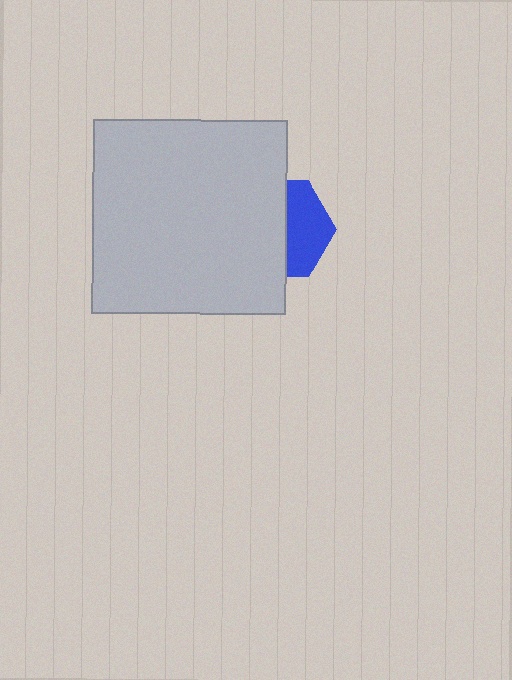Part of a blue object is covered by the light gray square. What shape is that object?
It is a hexagon.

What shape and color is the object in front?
The object in front is a light gray square.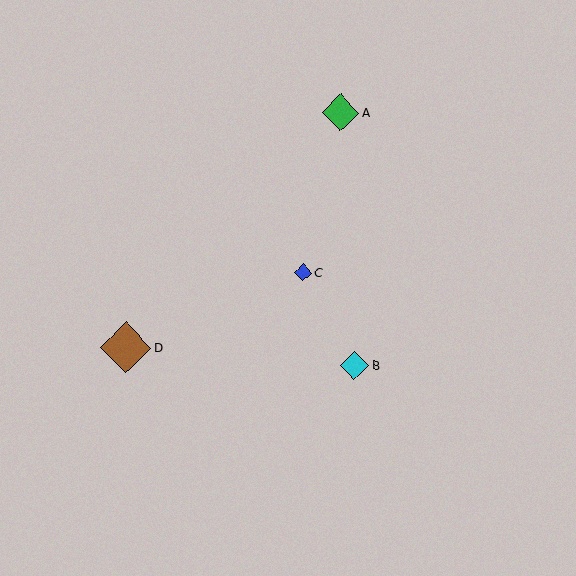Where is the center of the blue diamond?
The center of the blue diamond is at (303, 273).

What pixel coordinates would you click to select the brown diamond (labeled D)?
Click at (126, 348) to select the brown diamond D.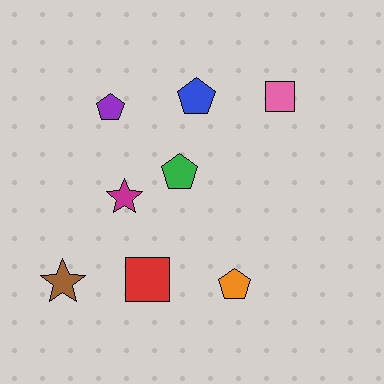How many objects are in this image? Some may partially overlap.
There are 8 objects.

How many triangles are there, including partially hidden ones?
There are no triangles.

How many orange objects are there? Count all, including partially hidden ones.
There is 1 orange object.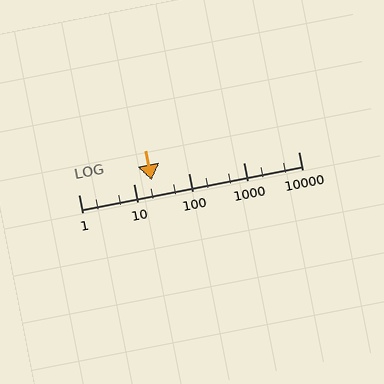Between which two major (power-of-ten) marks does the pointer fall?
The pointer is between 10 and 100.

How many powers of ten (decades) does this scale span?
The scale spans 4 decades, from 1 to 10000.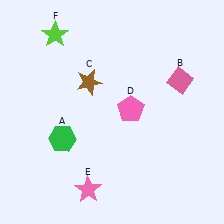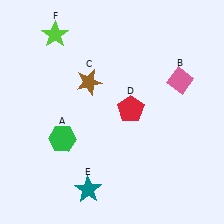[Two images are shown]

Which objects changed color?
D changed from pink to red. E changed from pink to teal.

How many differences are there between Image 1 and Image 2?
There are 2 differences between the two images.